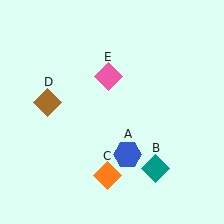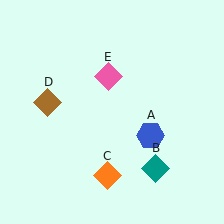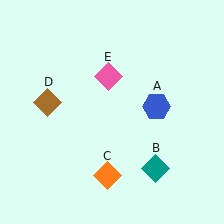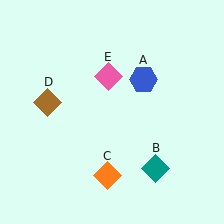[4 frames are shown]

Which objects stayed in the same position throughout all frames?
Teal diamond (object B) and orange diamond (object C) and brown diamond (object D) and pink diamond (object E) remained stationary.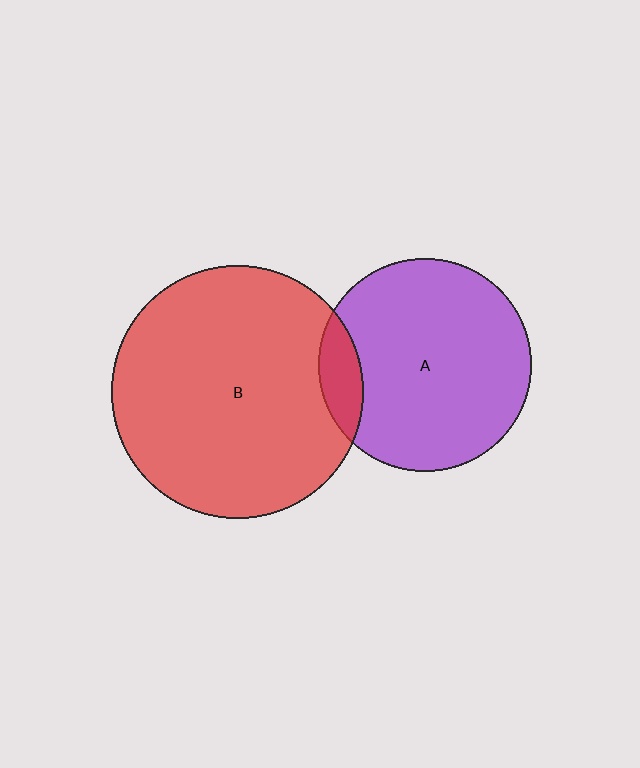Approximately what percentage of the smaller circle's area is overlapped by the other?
Approximately 10%.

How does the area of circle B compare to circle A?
Approximately 1.4 times.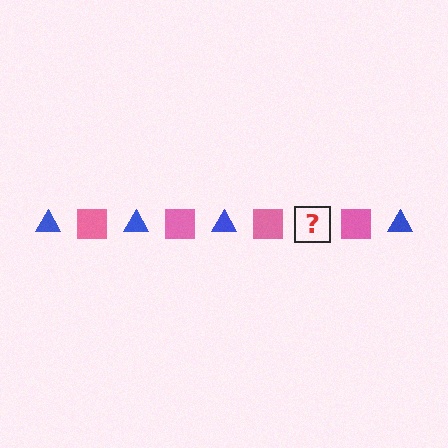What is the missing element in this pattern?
The missing element is a blue triangle.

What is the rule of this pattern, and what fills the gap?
The rule is that the pattern alternates between blue triangle and pink square. The gap should be filled with a blue triangle.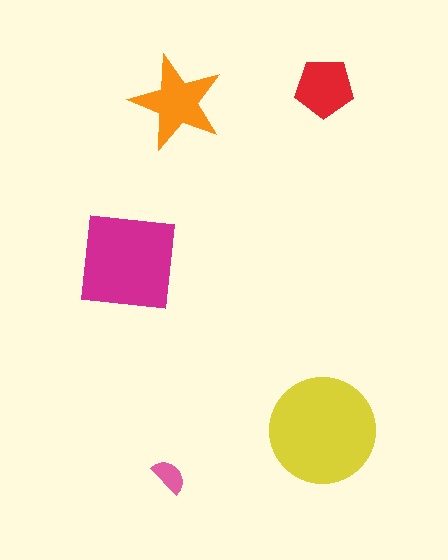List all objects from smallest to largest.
The pink semicircle, the red pentagon, the orange star, the magenta square, the yellow circle.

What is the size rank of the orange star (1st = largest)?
3rd.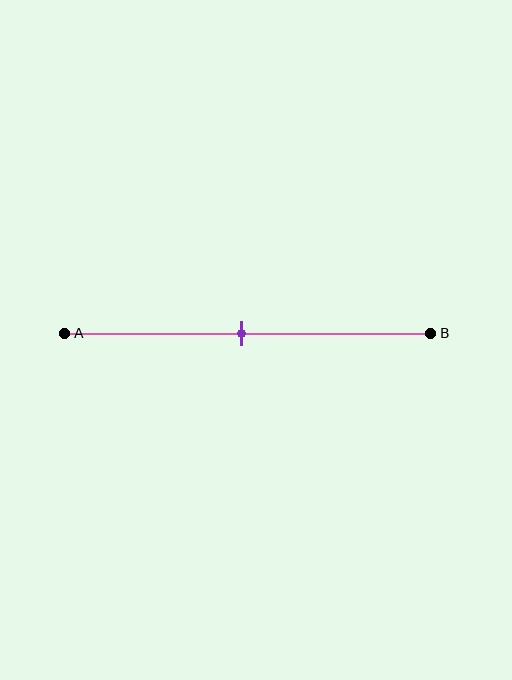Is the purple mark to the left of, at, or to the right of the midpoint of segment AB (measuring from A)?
The purple mark is approximately at the midpoint of segment AB.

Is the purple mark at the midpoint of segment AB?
Yes, the mark is approximately at the midpoint.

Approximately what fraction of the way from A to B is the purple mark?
The purple mark is approximately 50% of the way from A to B.